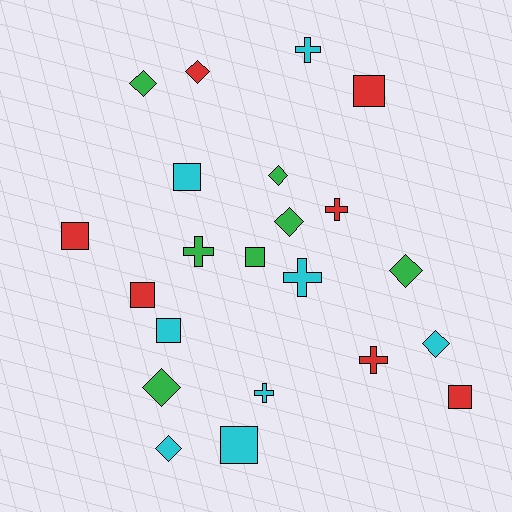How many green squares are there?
There is 1 green square.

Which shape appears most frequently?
Diamond, with 8 objects.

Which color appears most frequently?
Cyan, with 8 objects.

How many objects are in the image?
There are 22 objects.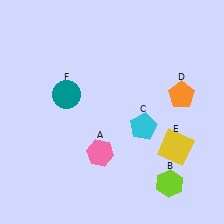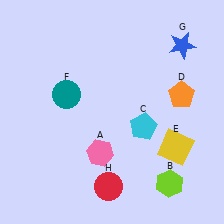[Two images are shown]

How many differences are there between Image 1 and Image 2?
There are 2 differences between the two images.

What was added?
A blue star (G), a red circle (H) were added in Image 2.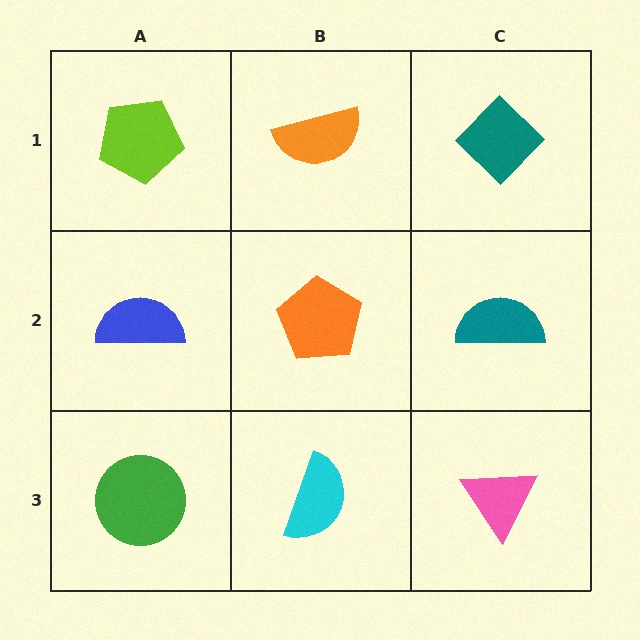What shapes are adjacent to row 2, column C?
A teal diamond (row 1, column C), a pink triangle (row 3, column C), an orange pentagon (row 2, column B).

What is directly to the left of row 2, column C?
An orange pentagon.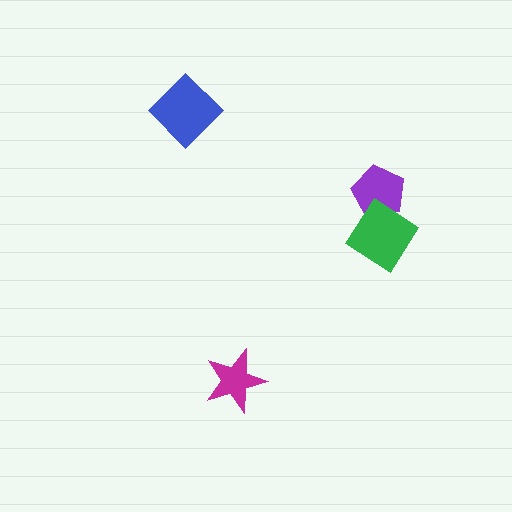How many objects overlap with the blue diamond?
0 objects overlap with the blue diamond.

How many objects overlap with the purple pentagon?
1 object overlaps with the purple pentagon.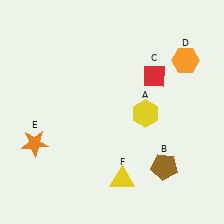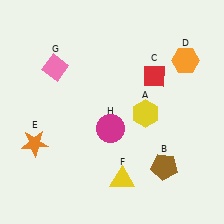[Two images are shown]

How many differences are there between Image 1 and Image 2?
There are 2 differences between the two images.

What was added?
A pink diamond (G), a magenta circle (H) were added in Image 2.